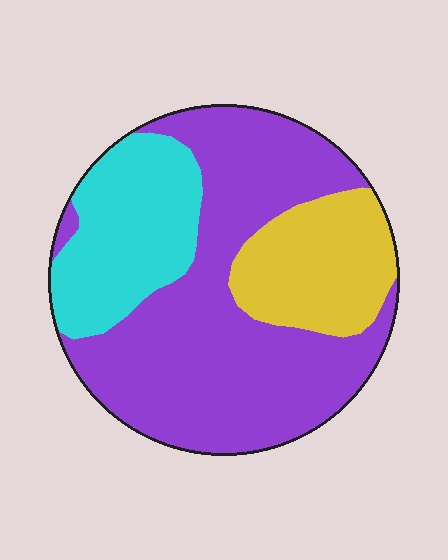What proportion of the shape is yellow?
Yellow takes up about one fifth (1/5) of the shape.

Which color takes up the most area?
Purple, at roughly 60%.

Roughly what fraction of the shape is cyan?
Cyan covers roughly 25% of the shape.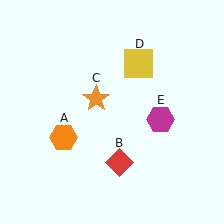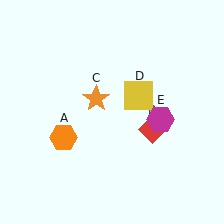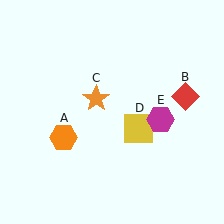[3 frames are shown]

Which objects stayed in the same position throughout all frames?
Orange hexagon (object A) and orange star (object C) and magenta hexagon (object E) remained stationary.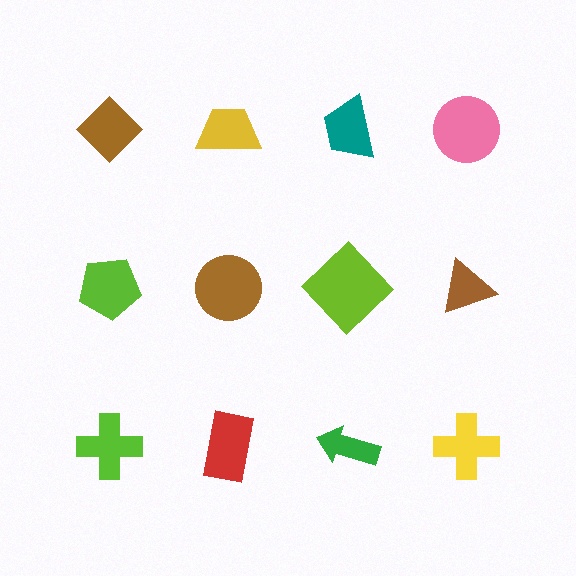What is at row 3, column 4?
A yellow cross.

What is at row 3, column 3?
A green arrow.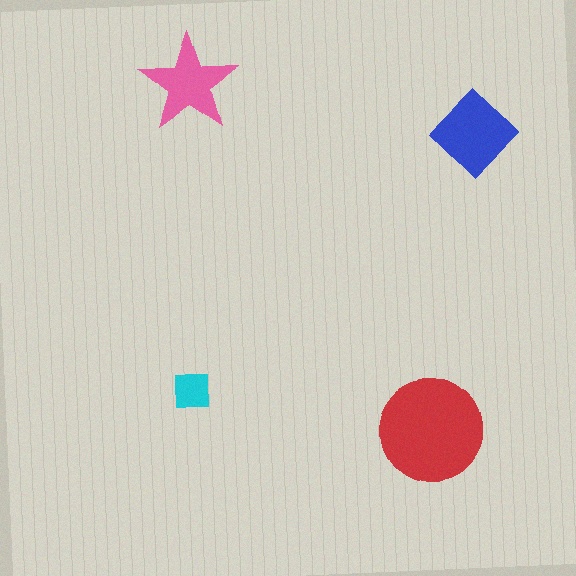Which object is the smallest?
The cyan square.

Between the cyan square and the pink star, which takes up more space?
The pink star.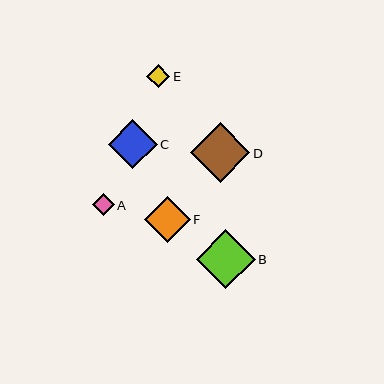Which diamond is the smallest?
Diamond A is the smallest with a size of approximately 22 pixels.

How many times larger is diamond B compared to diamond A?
Diamond B is approximately 2.7 times the size of diamond A.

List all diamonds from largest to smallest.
From largest to smallest: D, B, C, F, E, A.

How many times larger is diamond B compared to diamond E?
Diamond B is approximately 2.5 times the size of diamond E.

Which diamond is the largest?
Diamond D is the largest with a size of approximately 60 pixels.